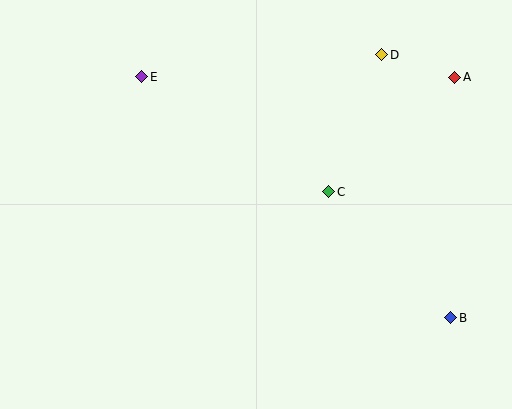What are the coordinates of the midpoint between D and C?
The midpoint between D and C is at (355, 123).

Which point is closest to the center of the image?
Point C at (329, 192) is closest to the center.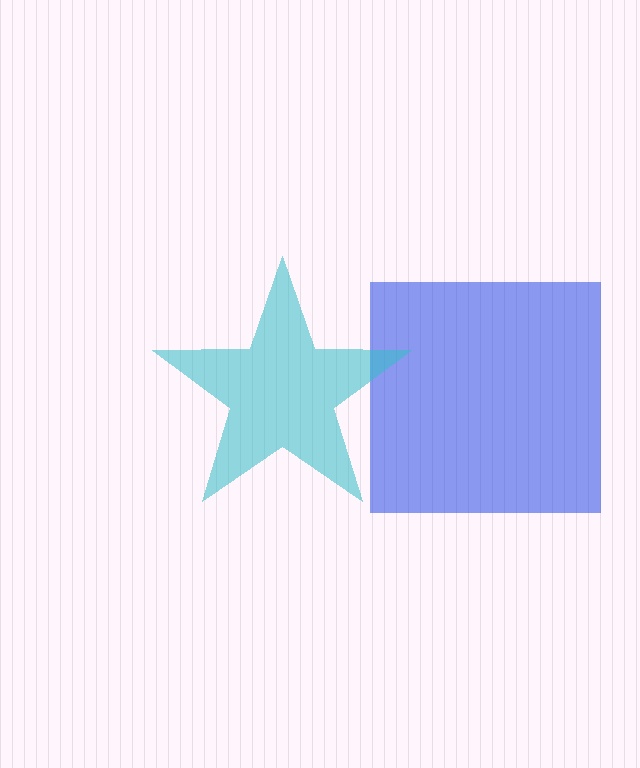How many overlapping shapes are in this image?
There are 2 overlapping shapes in the image.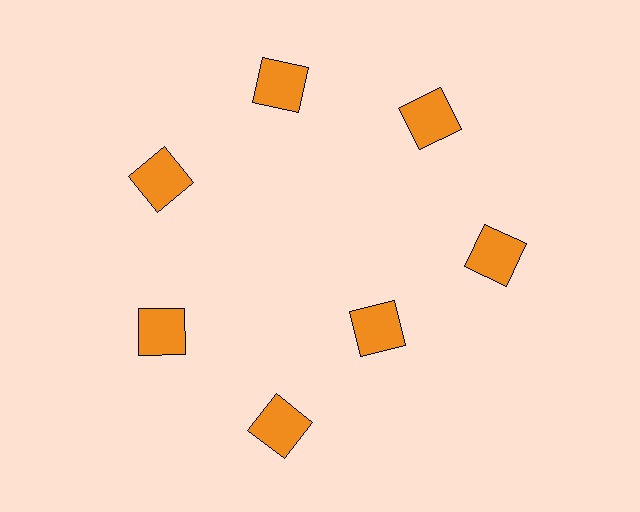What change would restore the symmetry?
The symmetry would be restored by moving it outward, back onto the ring so that all 7 squares sit at equal angles and equal distance from the center.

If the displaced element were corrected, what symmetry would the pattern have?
It would have 7-fold rotational symmetry — the pattern would map onto itself every 51 degrees.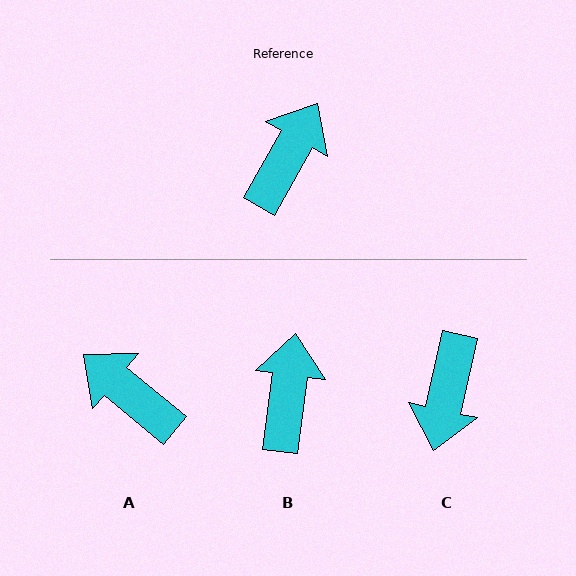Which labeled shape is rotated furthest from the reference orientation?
C, about 163 degrees away.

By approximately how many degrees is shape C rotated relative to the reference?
Approximately 163 degrees clockwise.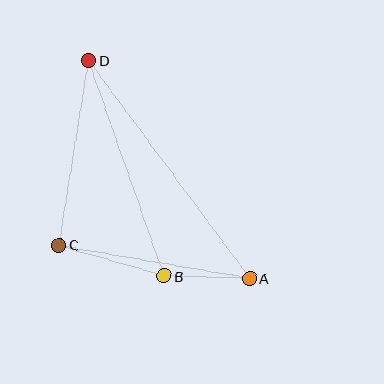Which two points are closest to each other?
Points A and B are closest to each other.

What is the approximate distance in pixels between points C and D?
The distance between C and D is approximately 187 pixels.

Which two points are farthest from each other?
Points A and D are farthest from each other.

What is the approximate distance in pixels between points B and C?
The distance between B and C is approximately 110 pixels.